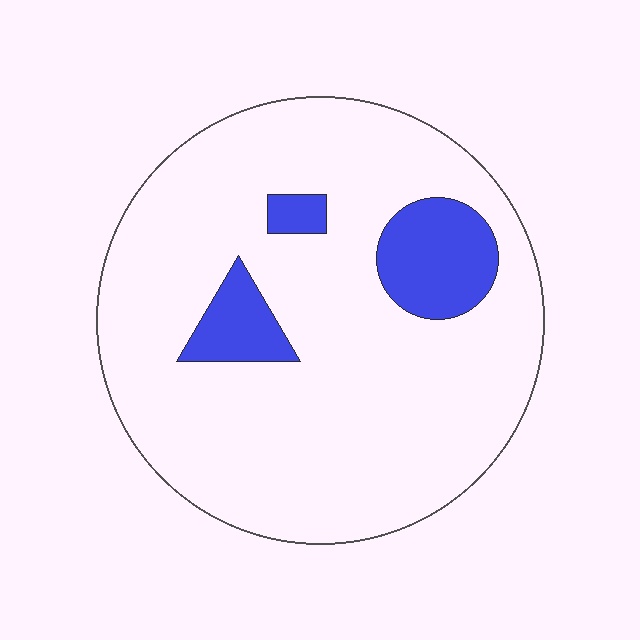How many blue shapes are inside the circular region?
3.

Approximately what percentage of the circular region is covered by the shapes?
Approximately 15%.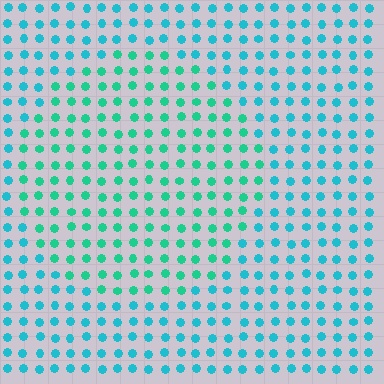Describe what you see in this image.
The image is filled with small cyan elements in a uniform arrangement. A circle-shaped region is visible where the elements are tinted to a slightly different hue, forming a subtle color boundary.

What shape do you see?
I see a circle.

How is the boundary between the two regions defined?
The boundary is defined purely by a slight shift in hue (about 28 degrees). Spacing, size, and orientation are identical on both sides.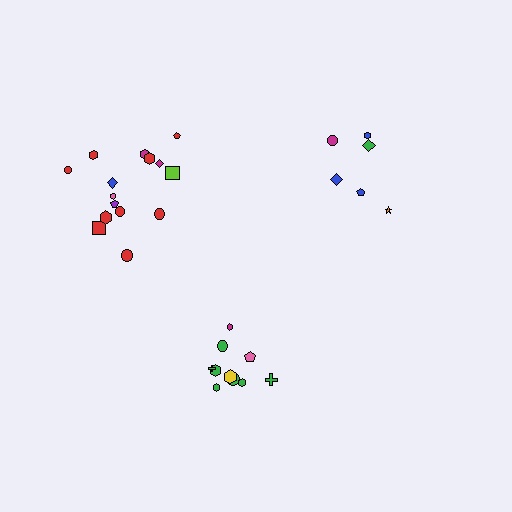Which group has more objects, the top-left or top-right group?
The top-left group.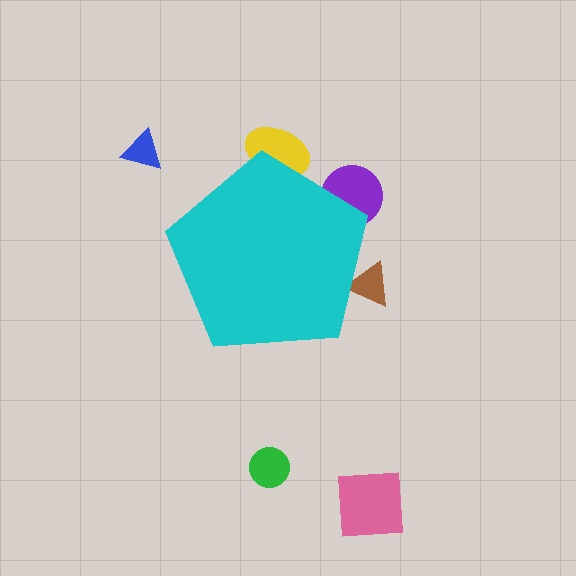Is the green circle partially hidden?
No, the green circle is fully visible.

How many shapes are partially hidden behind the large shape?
3 shapes are partially hidden.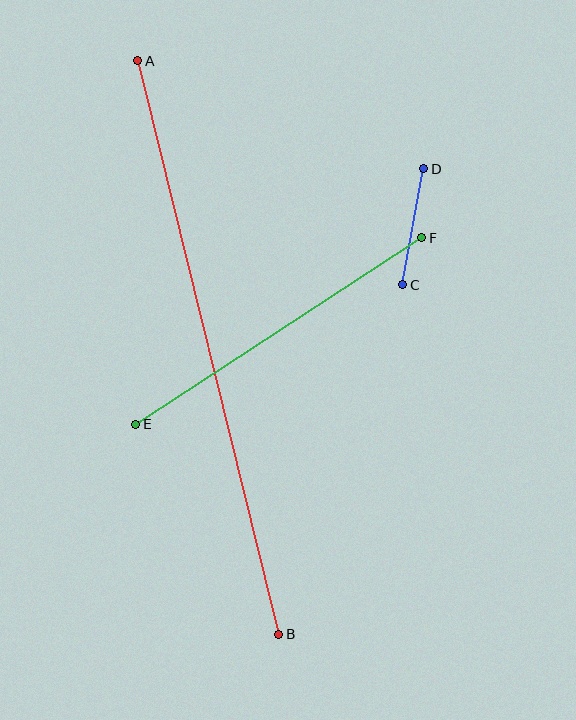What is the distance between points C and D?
The distance is approximately 118 pixels.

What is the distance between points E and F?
The distance is approximately 341 pixels.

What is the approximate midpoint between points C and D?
The midpoint is at approximately (413, 227) pixels.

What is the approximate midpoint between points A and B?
The midpoint is at approximately (208, 347) pixels.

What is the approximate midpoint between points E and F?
The midpoint is at approximately (279, 331) pixels.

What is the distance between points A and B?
The distance is approximately 591 pixels.